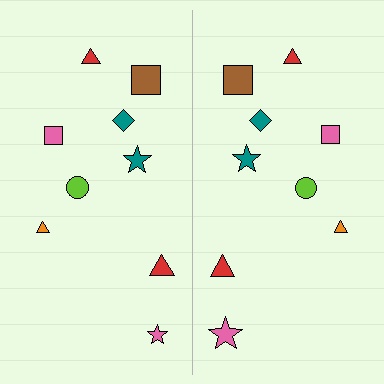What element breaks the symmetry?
The pink star on the right side has a different size than its mirror counterpart.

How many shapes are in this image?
There are 18 shapes in this image.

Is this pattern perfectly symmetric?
No, the pattern is not perfectly symmetric. The pink star on the right side has a different size than its mirror counterpart.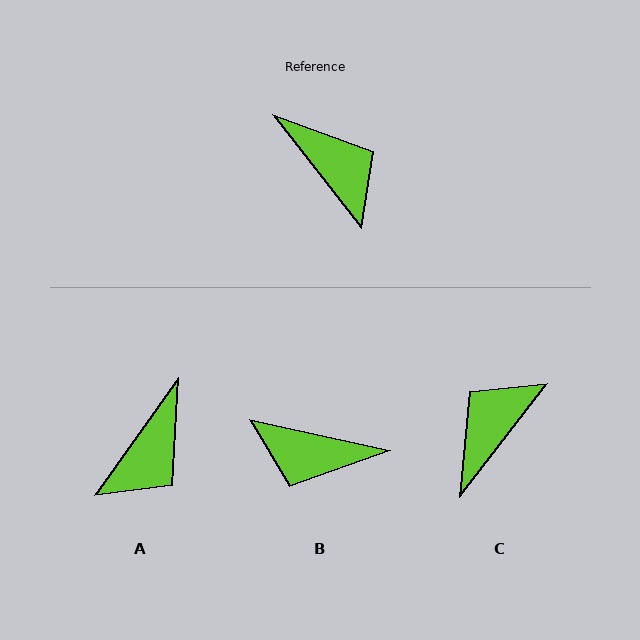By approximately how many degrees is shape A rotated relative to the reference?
Approximately 73 degrees clockwise.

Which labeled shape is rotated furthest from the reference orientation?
B, about 141 degrees away.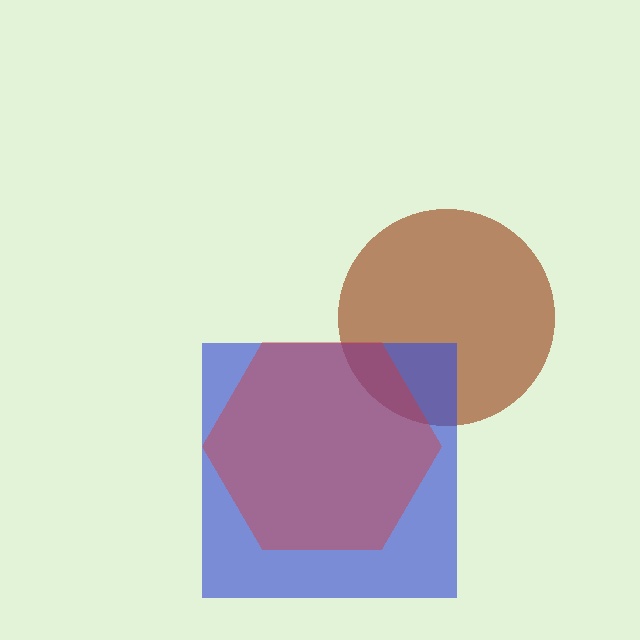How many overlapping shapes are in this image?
There are 3 overlapping shapes in the image.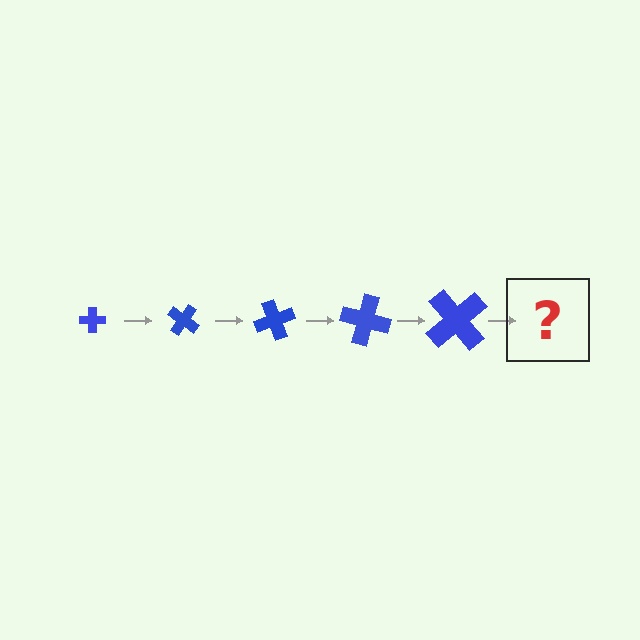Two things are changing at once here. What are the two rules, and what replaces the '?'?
The two rules are that the cross grows larger each step and it rotates 35 degrees each step. The '?' should be a cross, larger than the previous one and rotated 175 degrees from the start.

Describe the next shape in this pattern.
It should be a cross, larger than the previous one and rotated 175 degrees from the start.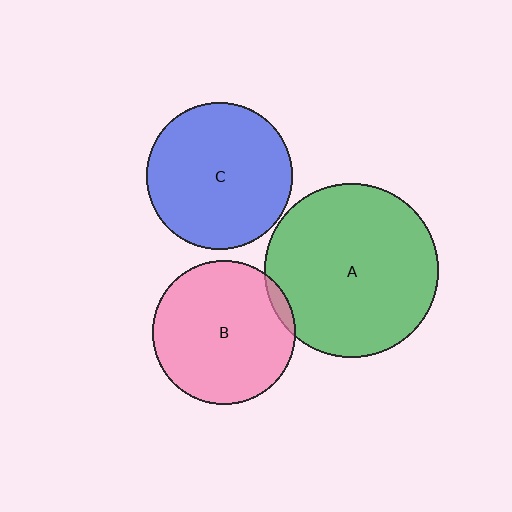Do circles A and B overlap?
Yes.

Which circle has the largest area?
Circle A (green).